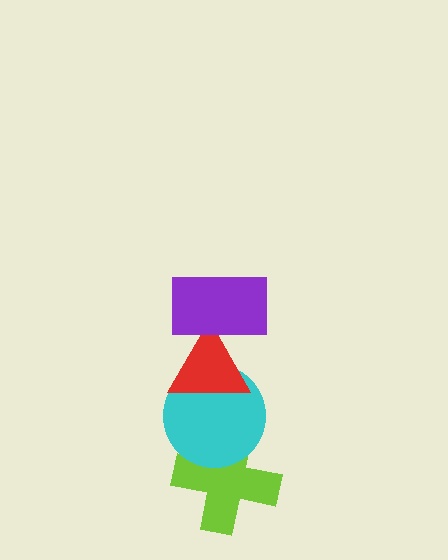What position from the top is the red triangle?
The red triangle is 2nd from the top.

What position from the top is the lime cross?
The lime cross is 4th from the top.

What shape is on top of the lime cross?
The cyan circle is on top of the lime cross.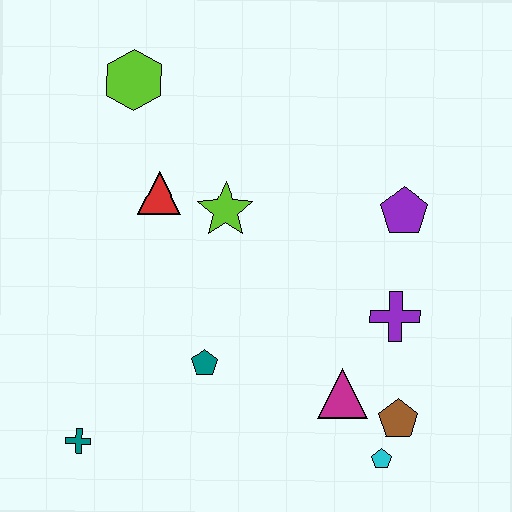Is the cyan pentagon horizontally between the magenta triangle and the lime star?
No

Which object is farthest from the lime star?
The cyan pentagon is farthest from the lime star.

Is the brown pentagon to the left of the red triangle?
No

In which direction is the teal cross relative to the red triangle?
The teal cross is below the red triangle.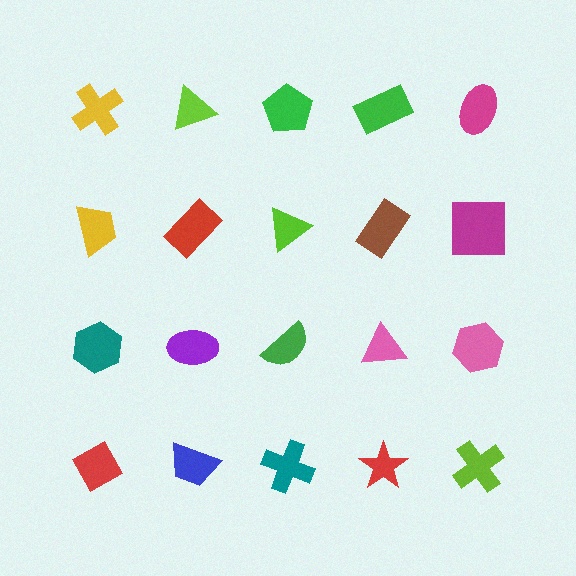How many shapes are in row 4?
5 shapes.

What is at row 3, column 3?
A green semicircle.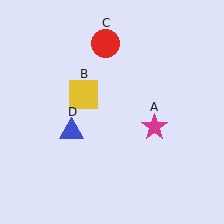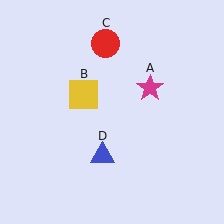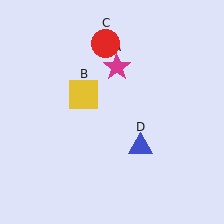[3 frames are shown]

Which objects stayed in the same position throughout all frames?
Yellow square (object B) and red circle (object C) remained stationary.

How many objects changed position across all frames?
2 objects changed position: magenta star (object A), blue triangle (object D).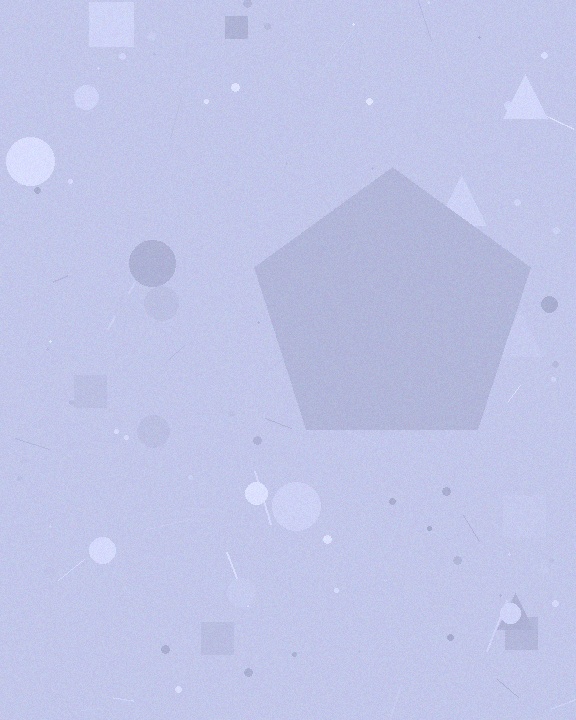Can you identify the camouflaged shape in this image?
The camouflaged shape is a pentagon.